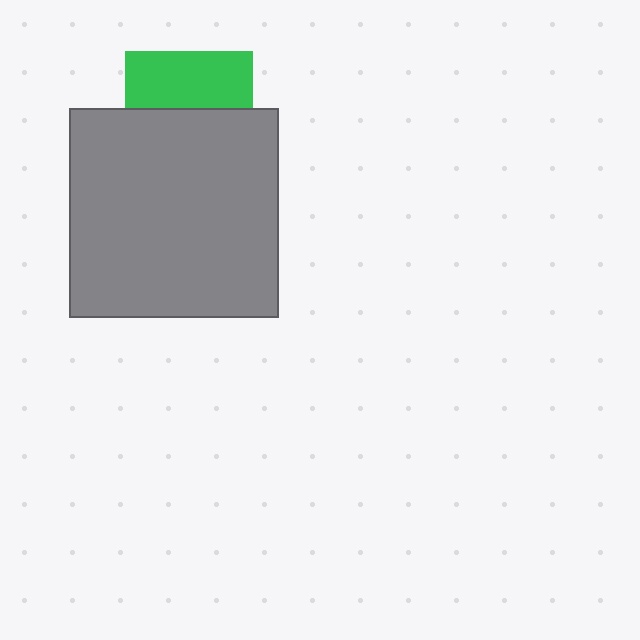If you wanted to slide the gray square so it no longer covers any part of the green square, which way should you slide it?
Slide it down — that is the most direct way to separate the two shapes.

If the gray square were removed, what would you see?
You would see the complete green square.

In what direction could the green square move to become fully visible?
The green square could move up. That would shift it out from behind the gray square entirely.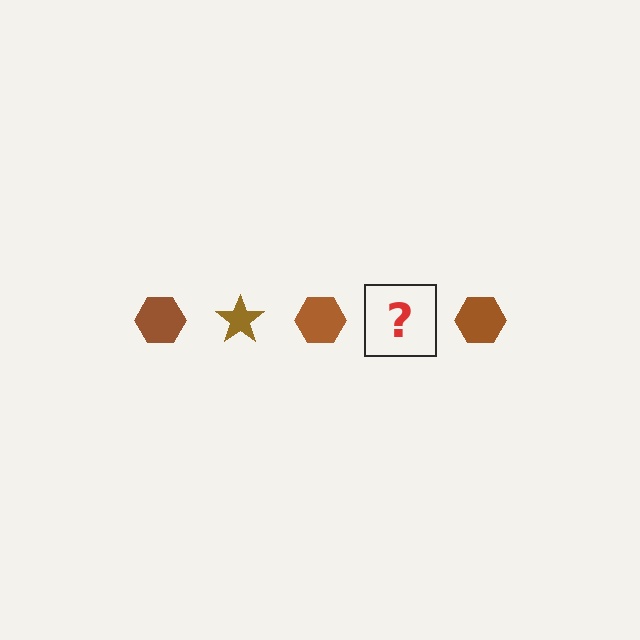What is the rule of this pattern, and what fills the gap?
The rule is that the pattern cycles through hexagon, star shapes in brown. The gap should be filled with a brown star.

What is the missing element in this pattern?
The missing element is a brown star.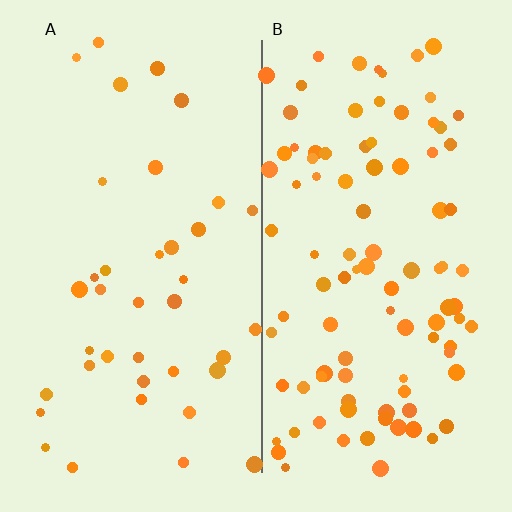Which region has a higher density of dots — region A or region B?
B (the right).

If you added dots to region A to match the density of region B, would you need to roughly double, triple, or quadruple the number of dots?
Approximately triple.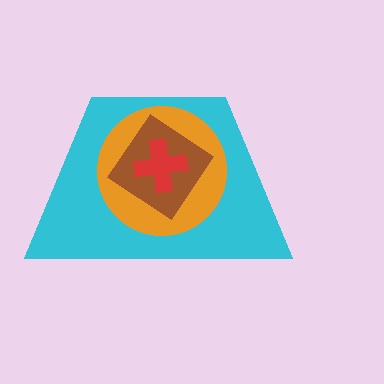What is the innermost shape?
The red cross.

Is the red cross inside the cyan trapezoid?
Yes.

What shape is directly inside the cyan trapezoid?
The orange circle.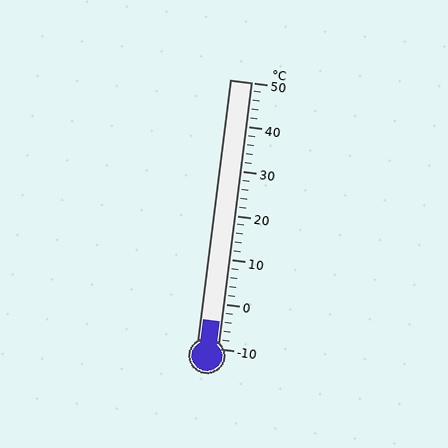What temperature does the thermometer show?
The thermometer shows approximately -4°C.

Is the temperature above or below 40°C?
The temperature is below 40°C.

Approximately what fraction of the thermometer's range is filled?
The thermometer is filled to approximately 10% of its range.